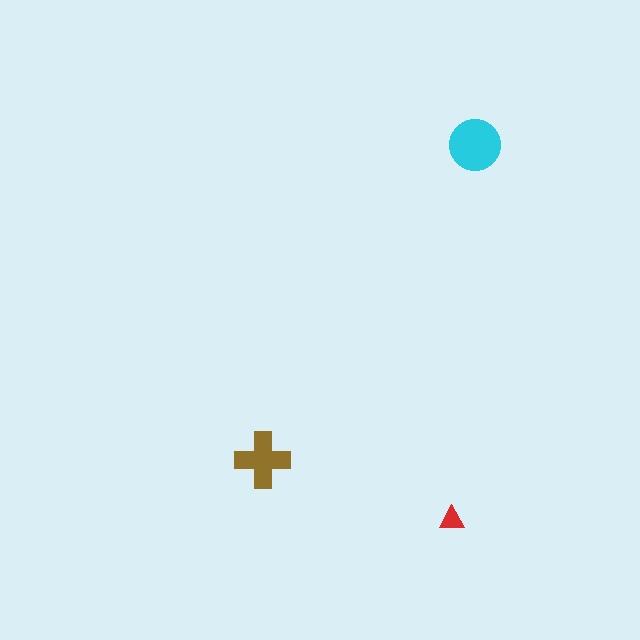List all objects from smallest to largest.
The red triangle, the brown cross, the cyan circle.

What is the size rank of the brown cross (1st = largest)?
2nd.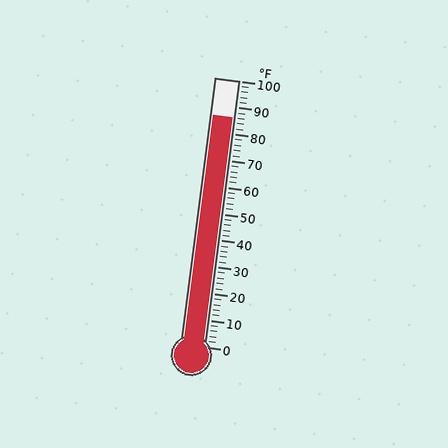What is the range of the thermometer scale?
The thermometer scale ranges from 0°F to 100°F.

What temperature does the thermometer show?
The thermometer shows approximately 86°F.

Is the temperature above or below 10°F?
The temperature is above 10°F.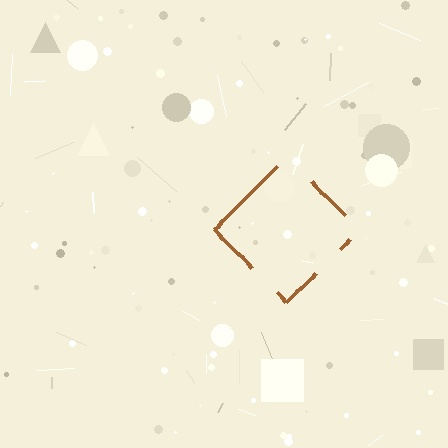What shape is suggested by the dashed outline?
The dashed outline suggests a diamond.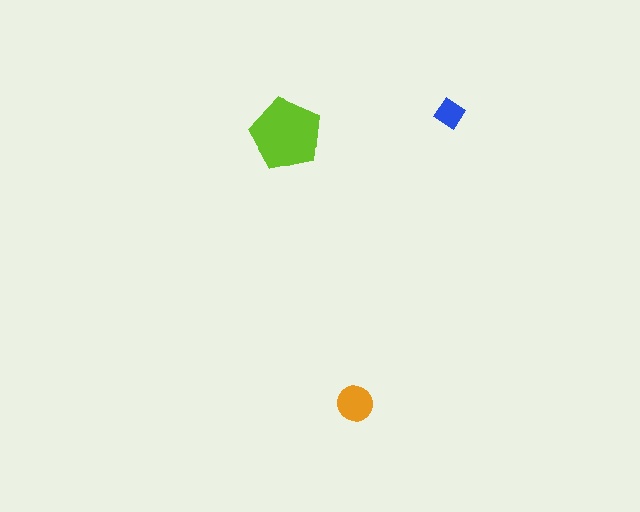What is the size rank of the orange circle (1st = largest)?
2nd.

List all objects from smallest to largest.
The blue diamond, the orange circle, the lime pentagon.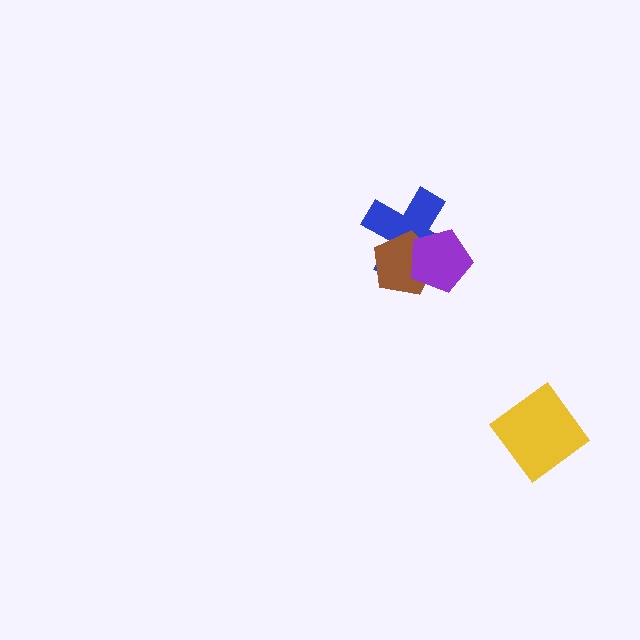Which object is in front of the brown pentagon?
The purple pentagon is in front of the brown pentagon.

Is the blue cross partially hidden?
Yes, it is partially covered by another shape.